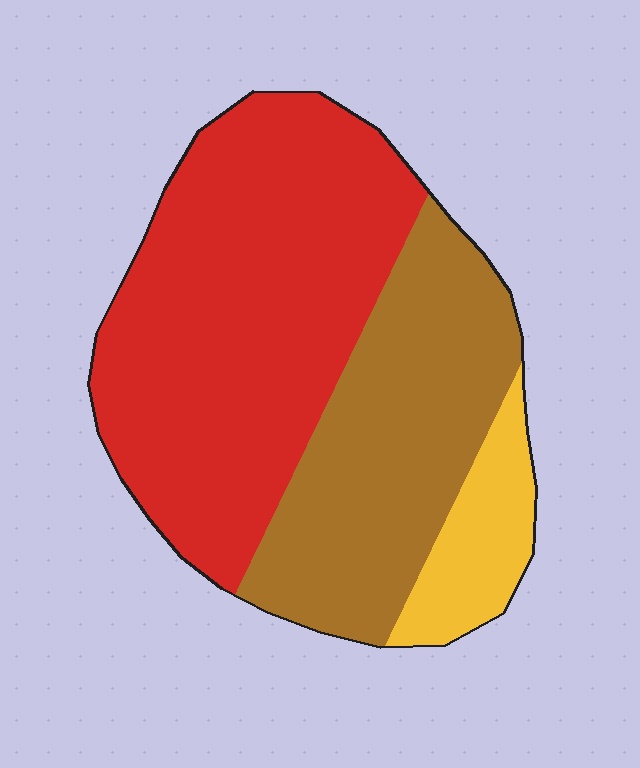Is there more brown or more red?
Red.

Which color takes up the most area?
Red, at roughly 55%.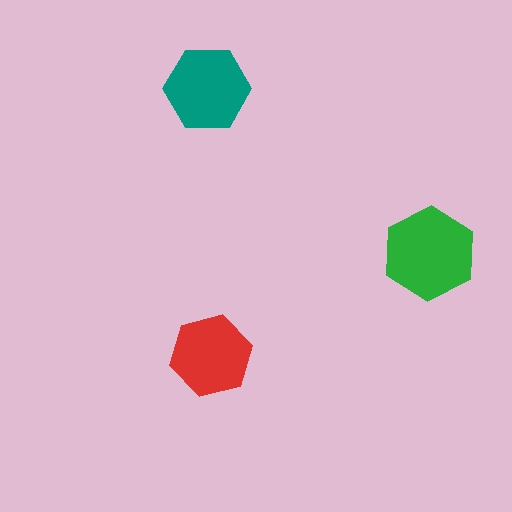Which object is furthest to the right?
The green hexagon is rightmost.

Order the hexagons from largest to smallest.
the green one, the teal one, the red one.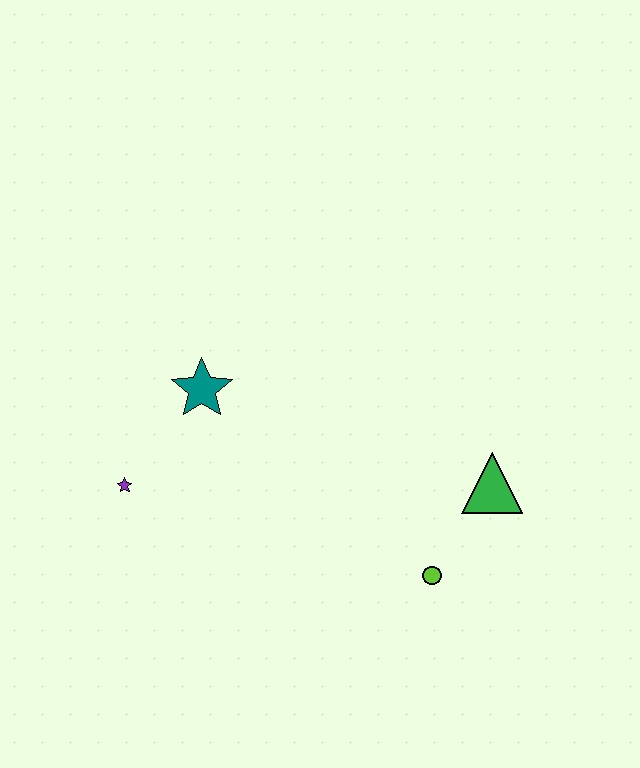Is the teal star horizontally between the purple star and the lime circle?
Yes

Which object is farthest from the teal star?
The green triangle is farthest from the teal star.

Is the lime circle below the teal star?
Yes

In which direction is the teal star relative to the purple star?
The teal star is above the purple star.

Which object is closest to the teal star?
The purple star is closest to the teal star.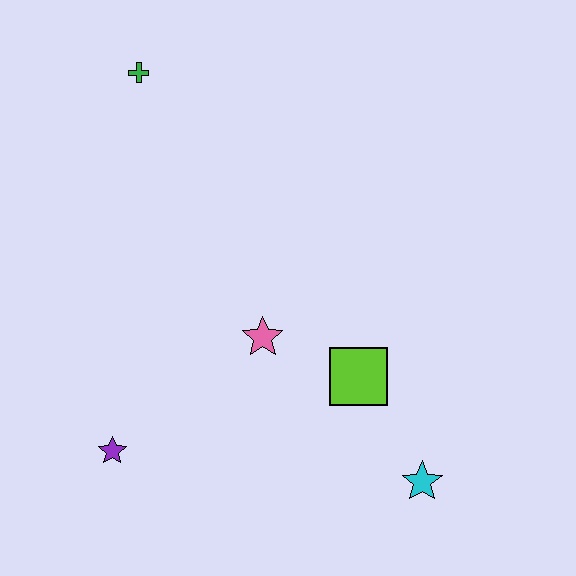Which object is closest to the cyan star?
The lime square is closest to the cyan star.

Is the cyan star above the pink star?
No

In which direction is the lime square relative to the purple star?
The lime square is to the right of the purple star.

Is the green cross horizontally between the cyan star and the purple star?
Yes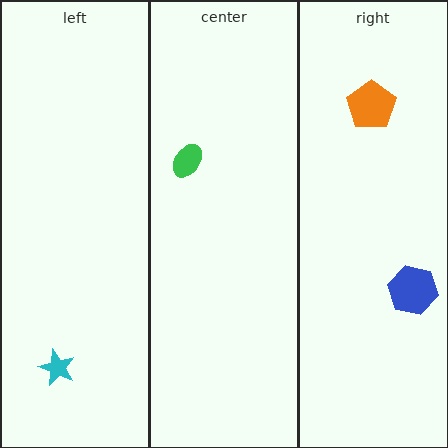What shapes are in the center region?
The green ellipse.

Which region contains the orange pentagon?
The right region.